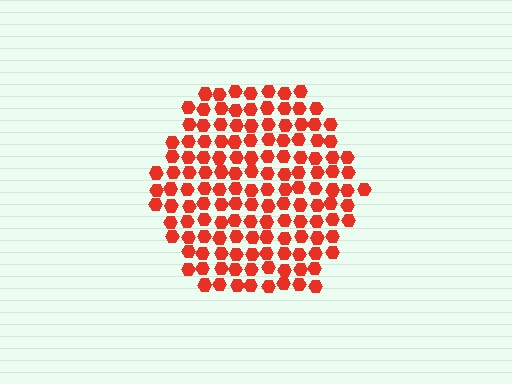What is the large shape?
The large shape is a hexagon.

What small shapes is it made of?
It is made of small hexagons.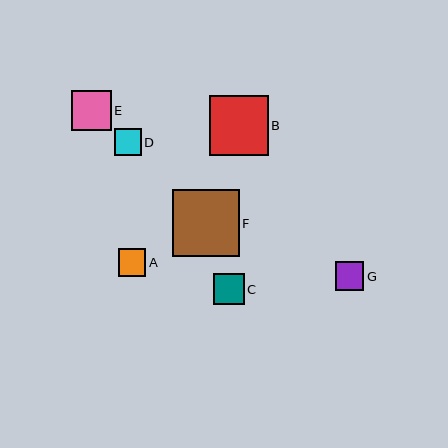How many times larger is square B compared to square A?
Square B is approximately 2.2 times the size of square A.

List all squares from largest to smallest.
From largest to smallest: F, B, E, C, G, A, D.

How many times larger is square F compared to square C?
Square F is approximately 2.2 times the size of square C.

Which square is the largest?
Square F is the largest with a size of approximately 67 pixels.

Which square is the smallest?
Square D is the smallest with a size of approximately 26 pixels.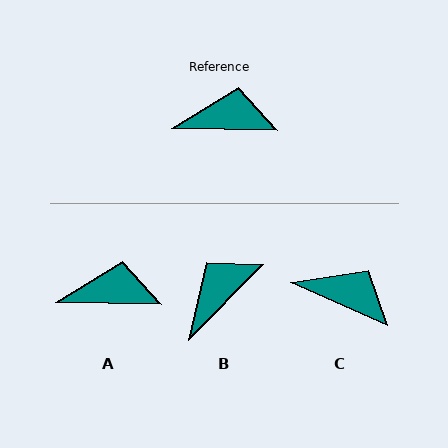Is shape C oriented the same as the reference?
No, it is off by about 23 degrees.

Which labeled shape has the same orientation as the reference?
A.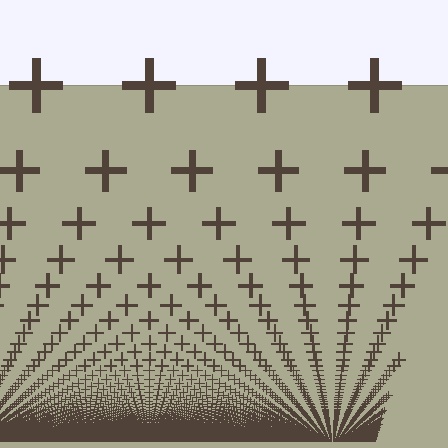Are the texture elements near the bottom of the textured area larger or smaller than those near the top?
Smaller. The gradient is inverted — elements near the bottom are smaller and denser.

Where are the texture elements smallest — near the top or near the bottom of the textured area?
Near the bottom.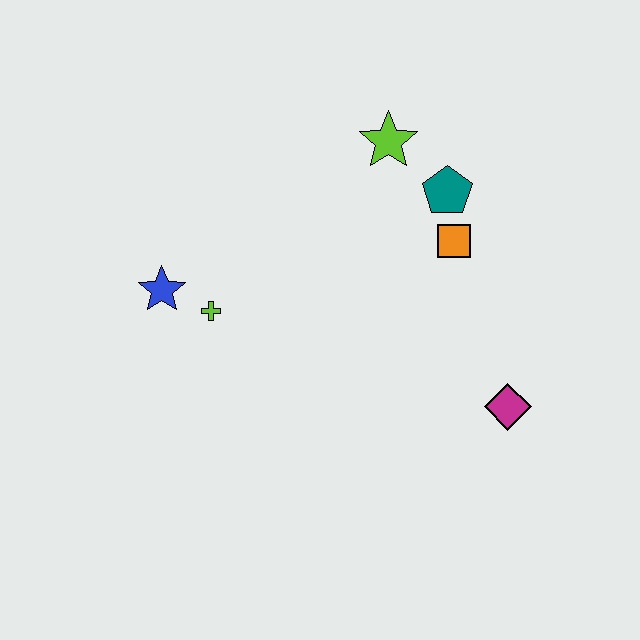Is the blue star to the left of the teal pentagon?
Yes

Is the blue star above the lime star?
No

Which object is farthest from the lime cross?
The magenta diamond is farthest from the lime cross.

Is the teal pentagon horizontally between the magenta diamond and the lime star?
Yes